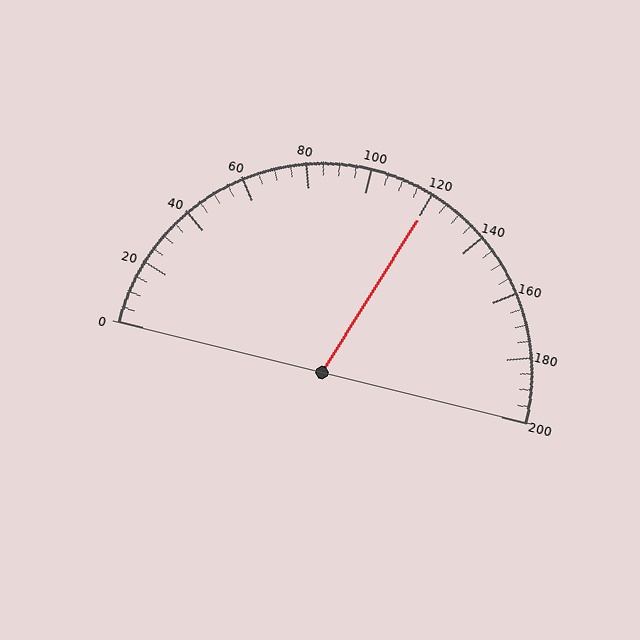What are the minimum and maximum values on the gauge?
The gauge ranges from 0 to 200.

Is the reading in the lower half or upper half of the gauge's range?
The reading is in the upper half of the range (0 to 200).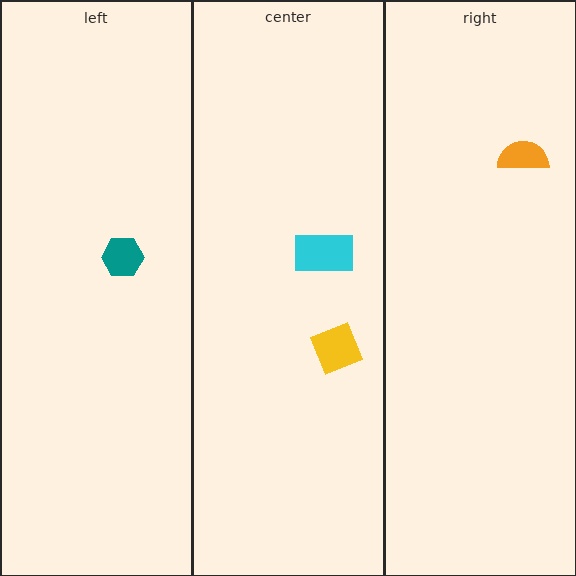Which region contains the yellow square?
The center region.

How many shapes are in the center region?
2.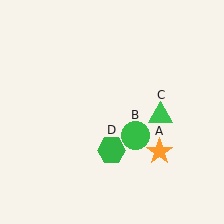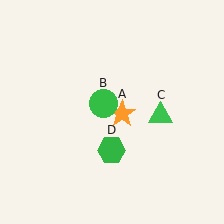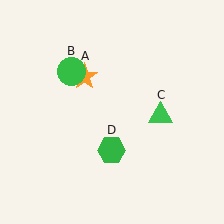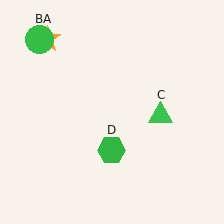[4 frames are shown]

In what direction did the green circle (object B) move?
The green circle (object B) moved up and to the left.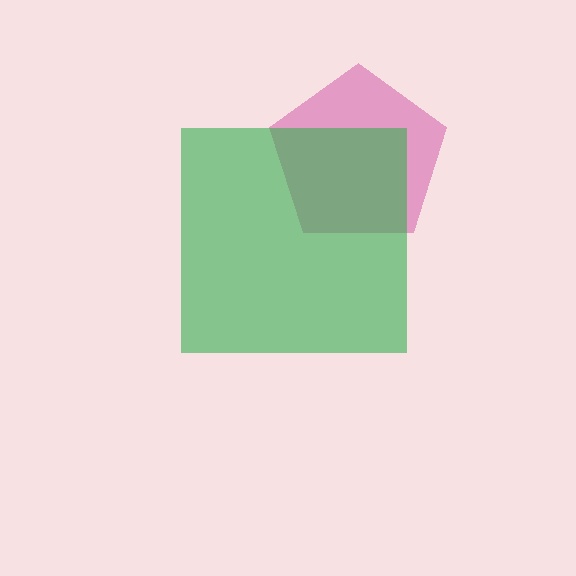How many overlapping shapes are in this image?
There are 2 overlapping shapes in the image.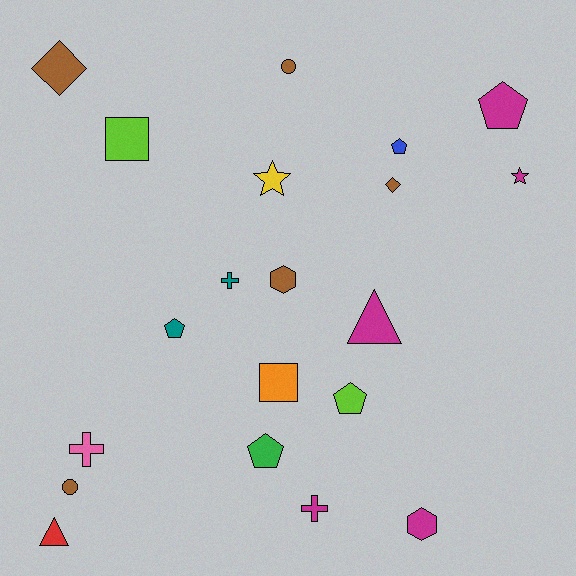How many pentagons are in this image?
There are 5 pentagons.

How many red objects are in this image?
There is 1 red object.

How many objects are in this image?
There are 20 objects.